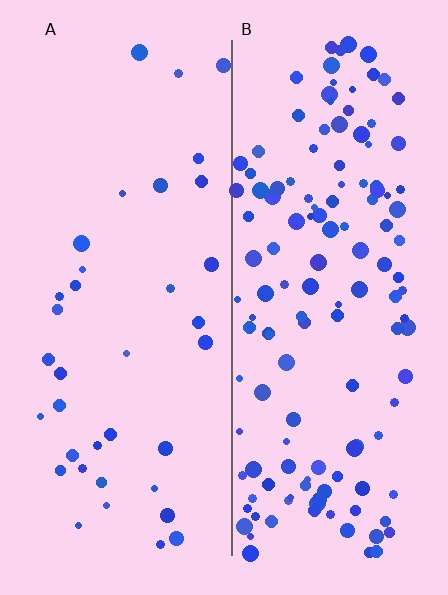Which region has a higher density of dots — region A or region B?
B (the right).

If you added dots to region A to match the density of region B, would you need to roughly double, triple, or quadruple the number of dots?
Approximately quadruple.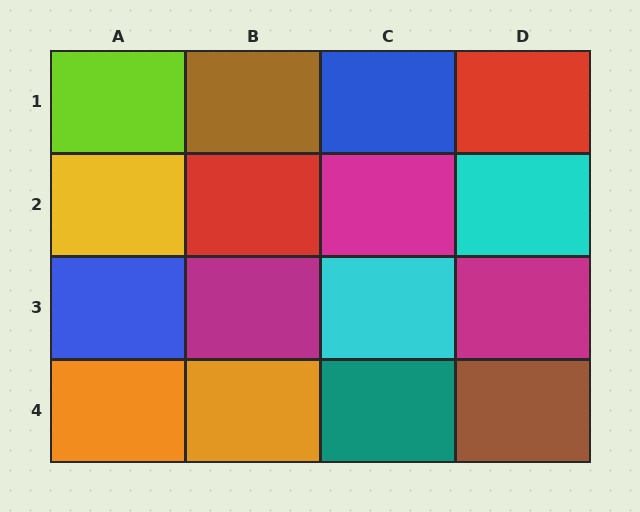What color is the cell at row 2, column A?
Yellow.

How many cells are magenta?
3 cells are magenta.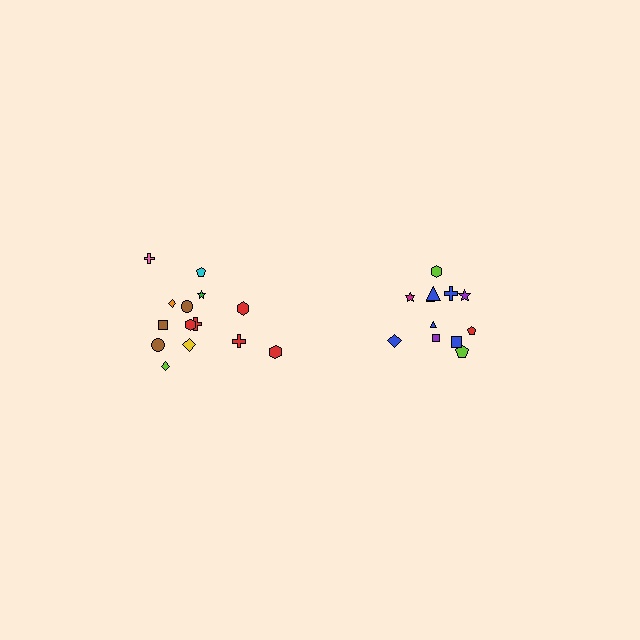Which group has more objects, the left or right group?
The left group.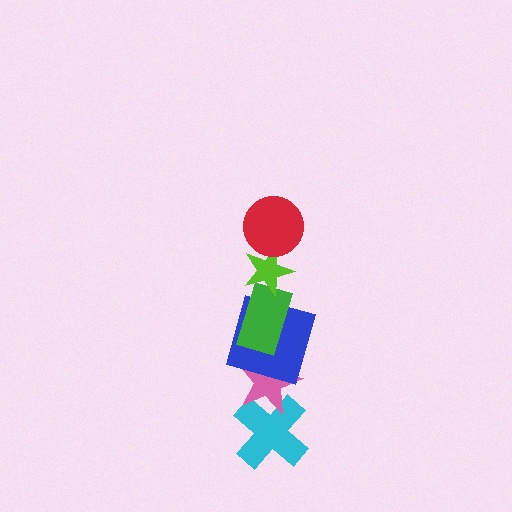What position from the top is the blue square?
The blue square is 4th from the top.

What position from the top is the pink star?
The pink star is 5th from the top.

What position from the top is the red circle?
The red circle is 1st from the top.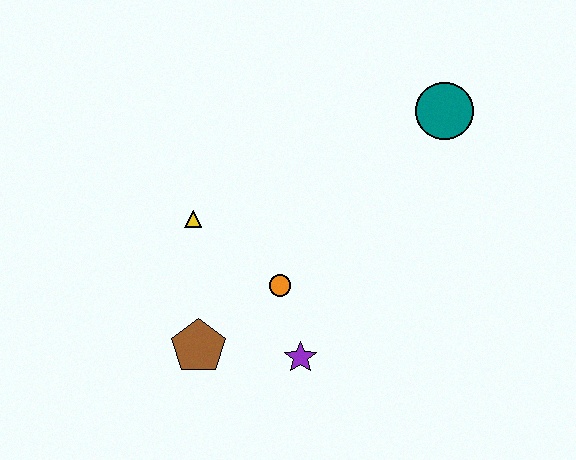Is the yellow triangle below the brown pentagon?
No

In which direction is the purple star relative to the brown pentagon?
The purple star is to the right of the brown pentagon.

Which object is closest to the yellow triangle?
The orange circle is closest to the yellow triangle.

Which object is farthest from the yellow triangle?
The teal circle is farthest from the yellow triangle.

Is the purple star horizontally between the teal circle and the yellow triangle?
Yes